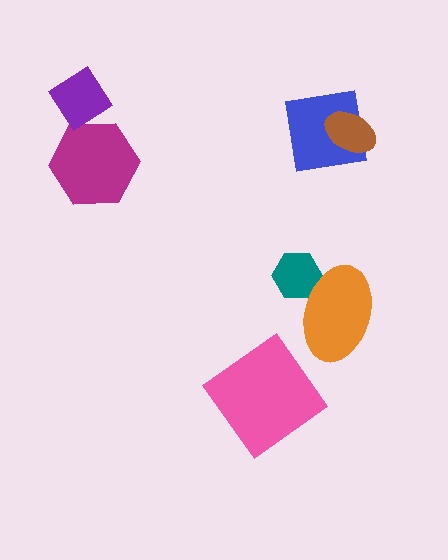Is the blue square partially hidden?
Yes, it is partially covered by another shape.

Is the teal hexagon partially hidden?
Yes, it is partially covered by another shape.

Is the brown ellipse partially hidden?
No, no other shape covers it.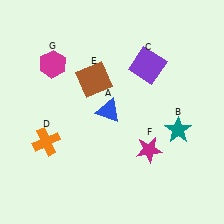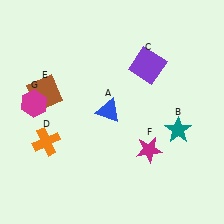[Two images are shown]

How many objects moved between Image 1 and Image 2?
2 objects moved between the two images.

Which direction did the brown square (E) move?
The brown square (E) moved left.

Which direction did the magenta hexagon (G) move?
The magenta hexagon (G) moved down.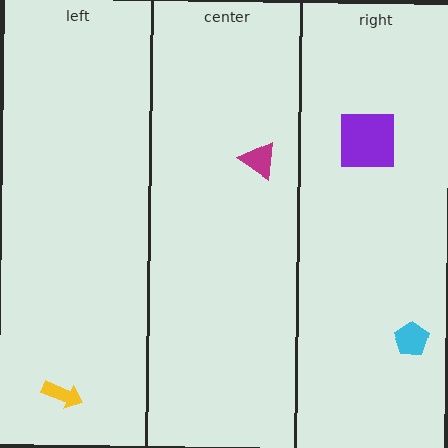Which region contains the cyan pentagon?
The right region.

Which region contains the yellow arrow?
The left region.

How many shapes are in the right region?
2.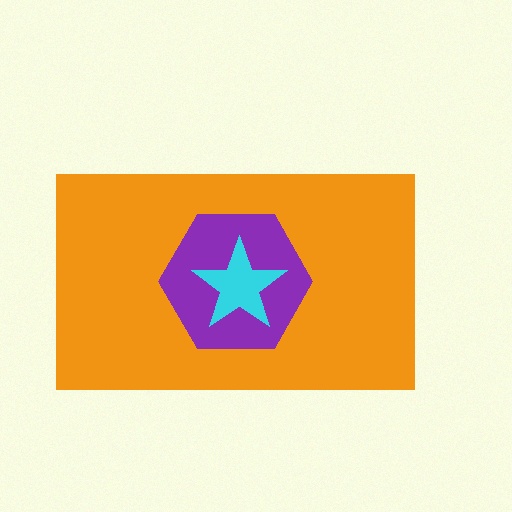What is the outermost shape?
The orange rectangle.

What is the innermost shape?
The cyan star.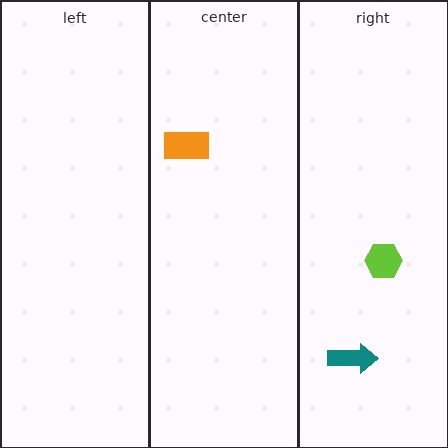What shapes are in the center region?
The orange rectangle.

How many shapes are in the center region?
1.